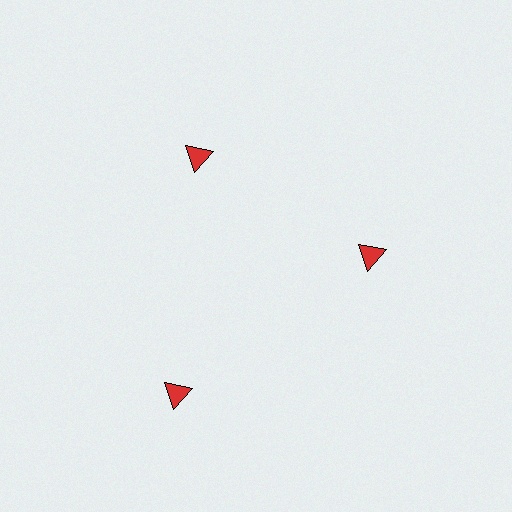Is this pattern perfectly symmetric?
No. The 3 red triangles are arranged in a ring, but one element near the 7 o'clock position is pushed outward from the center, breaking the 3-fold rotational symmetry.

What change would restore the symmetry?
The symmetry would be restored by moving it inward, back onto the ring so that all 3 triangles sit at equal angles and equal distance from the center.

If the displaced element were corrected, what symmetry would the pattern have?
It would have 3-fold rotational symmetry — the pattern would map onto itself every 120 degrees.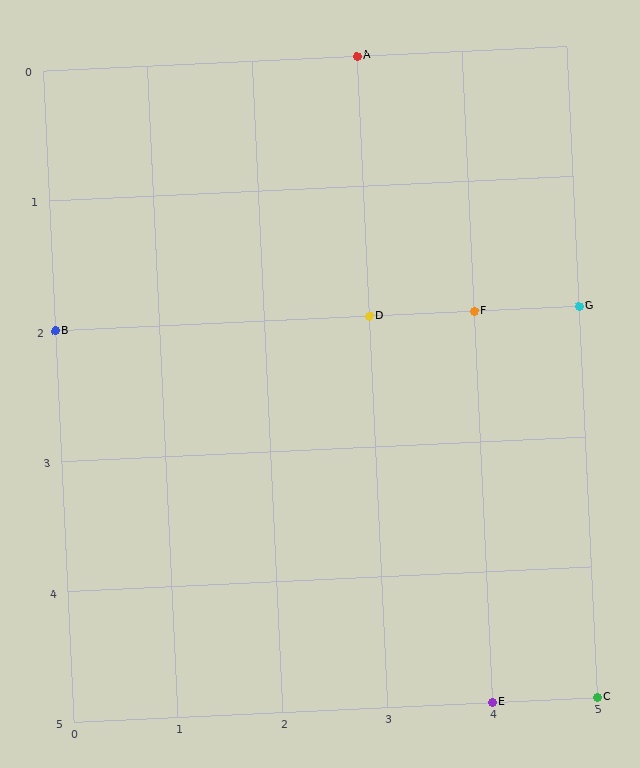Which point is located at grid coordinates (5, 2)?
Point G is at (5, 2).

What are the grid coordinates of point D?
Point D is at grid coordinates (3, 2).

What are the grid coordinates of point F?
Point F is at grid coordinates (4, 2).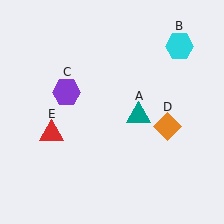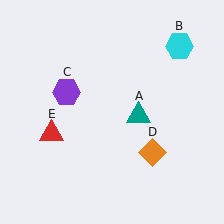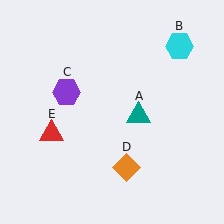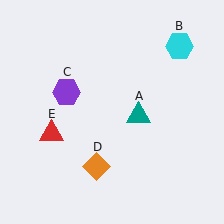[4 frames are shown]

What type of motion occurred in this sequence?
The orange diamond (object D) rotated clockwise around the center of the scene.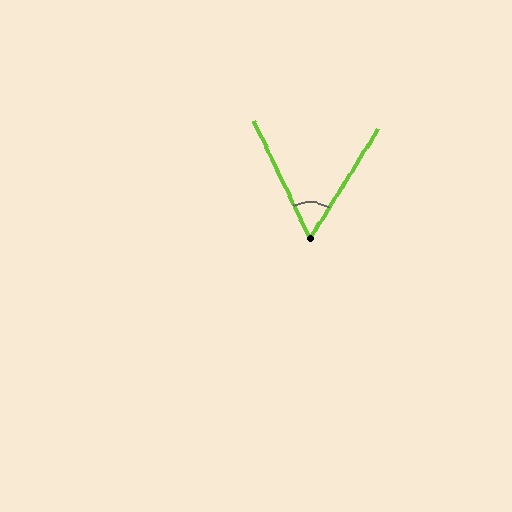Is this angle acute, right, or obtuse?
It is acute.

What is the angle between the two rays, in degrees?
Approximately 58 degrees.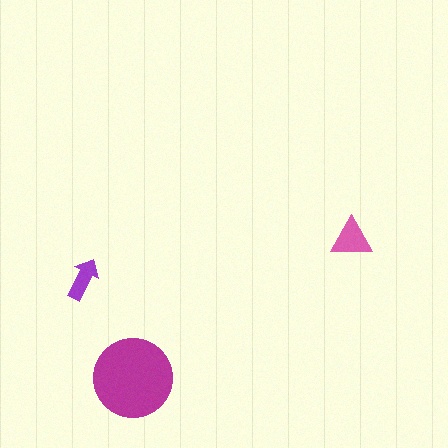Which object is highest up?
The pink triangle is topmost.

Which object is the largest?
The magenta circle.